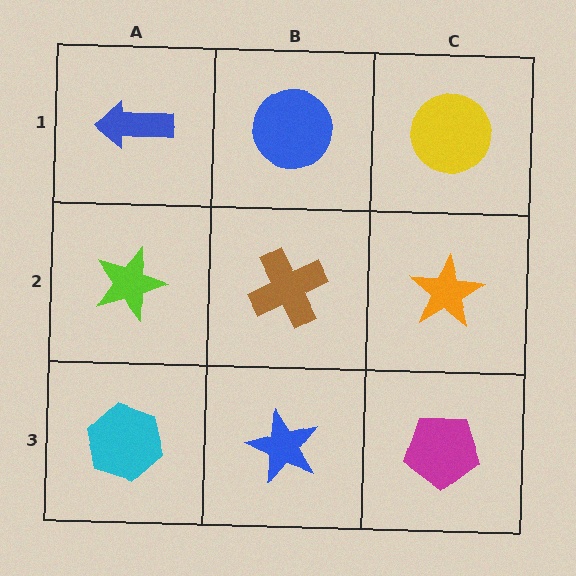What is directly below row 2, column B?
A blue star.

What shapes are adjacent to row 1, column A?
A lime star (row 2, column A), a blue circle (row 1, column B).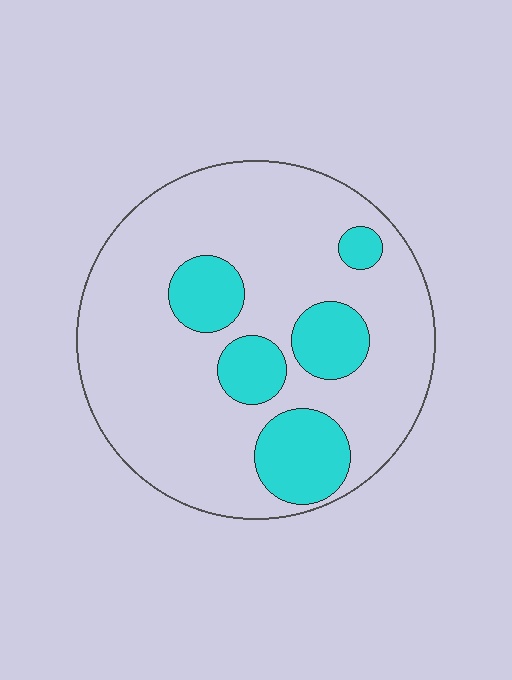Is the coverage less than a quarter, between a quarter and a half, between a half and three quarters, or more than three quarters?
Less than a quarter.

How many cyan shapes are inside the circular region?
5.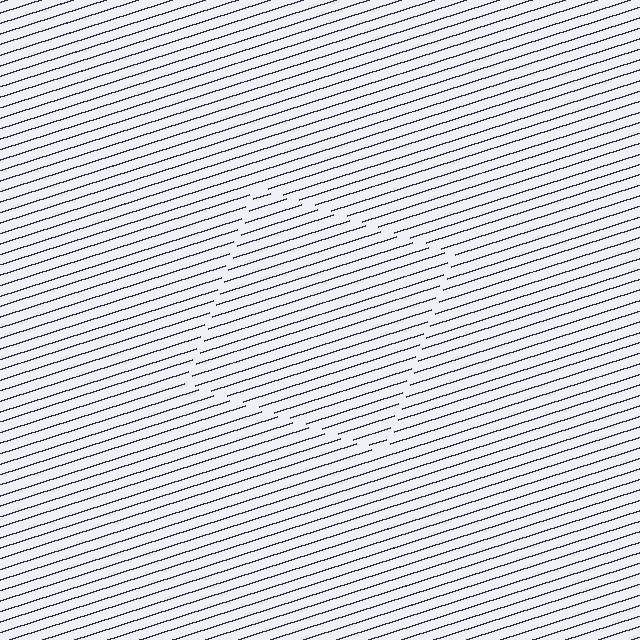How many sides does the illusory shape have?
4 sides — the line-ends trace a square.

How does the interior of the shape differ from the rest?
The interior of the shape contains the same grating, shifted by half a period — the contour is defined by the phase discontinuity where line-ends from the inner and outer gratings abut.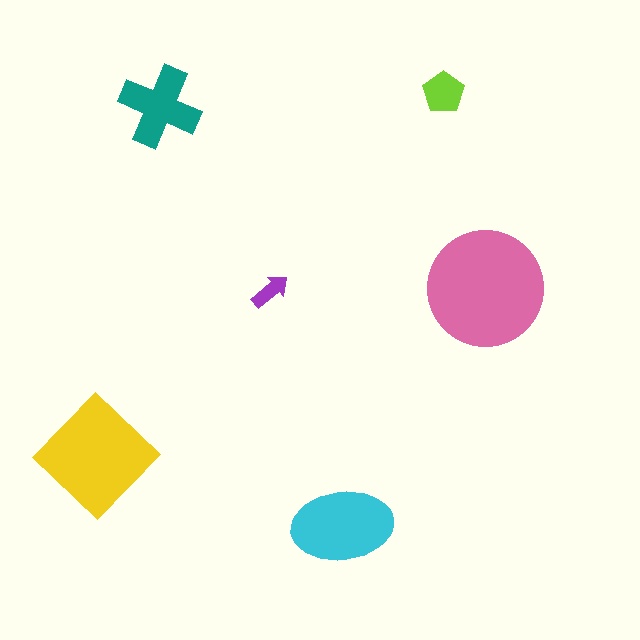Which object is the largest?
The pink circle.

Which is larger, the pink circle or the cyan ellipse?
The pink circle.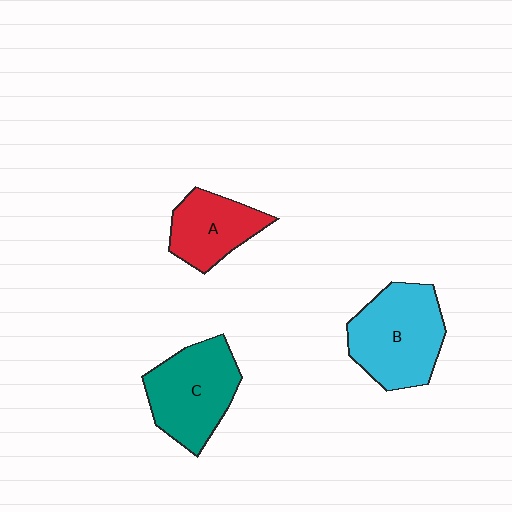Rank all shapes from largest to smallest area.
From largest to smallest: B (cyan), C (teal), A (red).